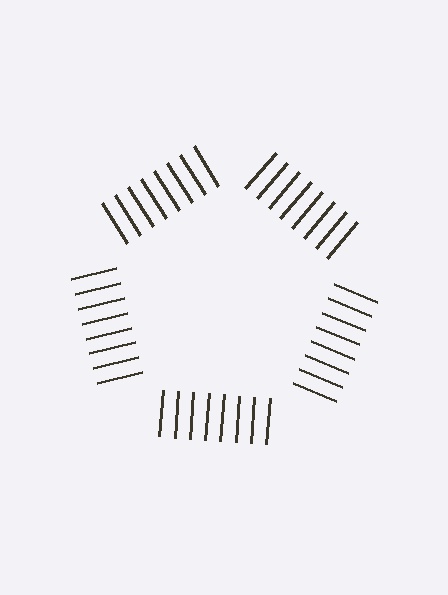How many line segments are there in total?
40 — 8 along each of the 5 edges.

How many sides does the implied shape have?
5 sides — the line-ends trace a pentagon.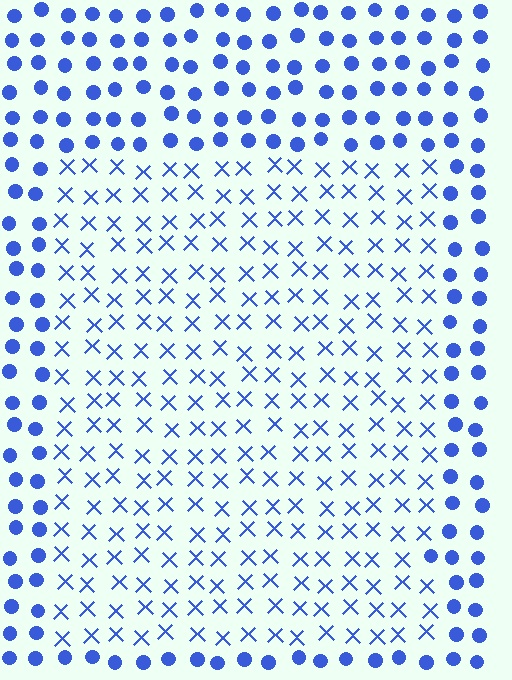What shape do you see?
I see a rectangle.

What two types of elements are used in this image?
The image uses X marks inside the rectangle region and circles outside it.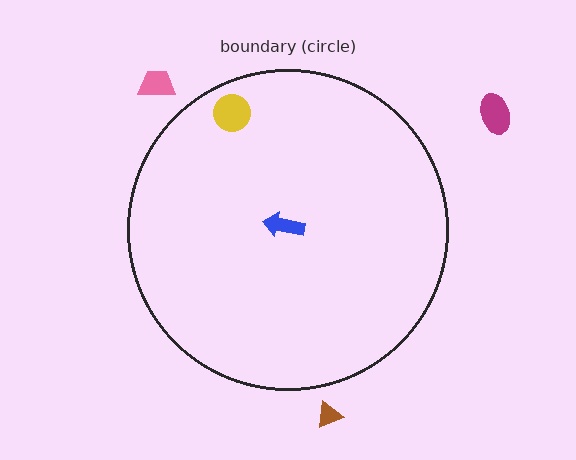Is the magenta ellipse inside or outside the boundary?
Outside.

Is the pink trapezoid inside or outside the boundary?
Outside.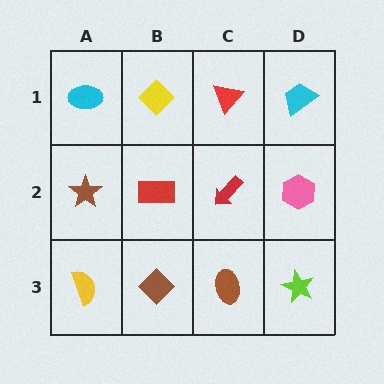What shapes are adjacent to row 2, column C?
A red triangle (row 1, column C), a brown ellipse (row 3, column C), a red rectangle (row 2, column B), a pink hexagon (row 2, column D).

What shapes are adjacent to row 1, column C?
A red arrow (row 2, column C), a yellow diamond (row 1, column B), a cyan trapezoid (row 1, column D).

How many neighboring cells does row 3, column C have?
3.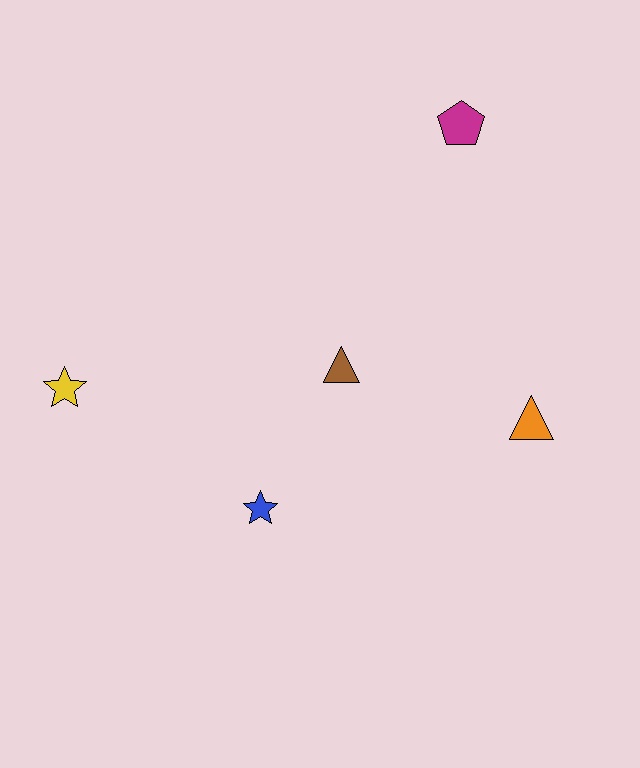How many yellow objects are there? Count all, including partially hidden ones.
There is 1 yellow object.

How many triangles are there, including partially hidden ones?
There are 2 triangles.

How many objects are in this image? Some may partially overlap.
There are 5 objects.